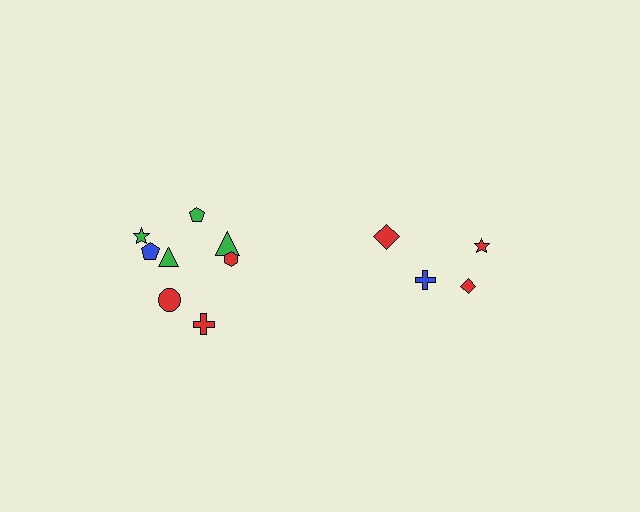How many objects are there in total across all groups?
There are 12 objects.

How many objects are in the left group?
There are 8 objects.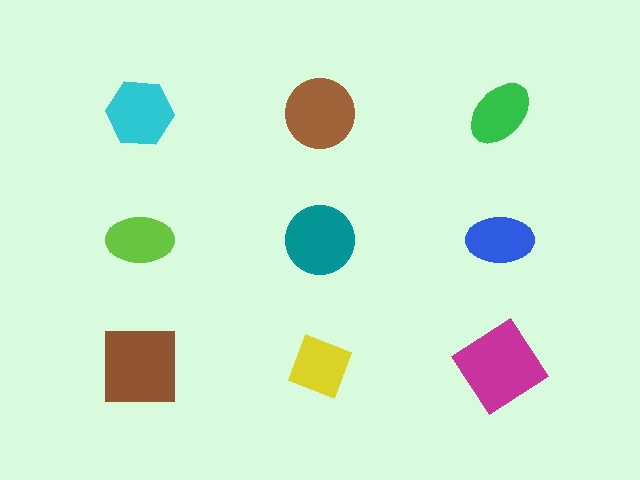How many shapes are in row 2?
3 shapes.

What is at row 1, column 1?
A cyan hexagon.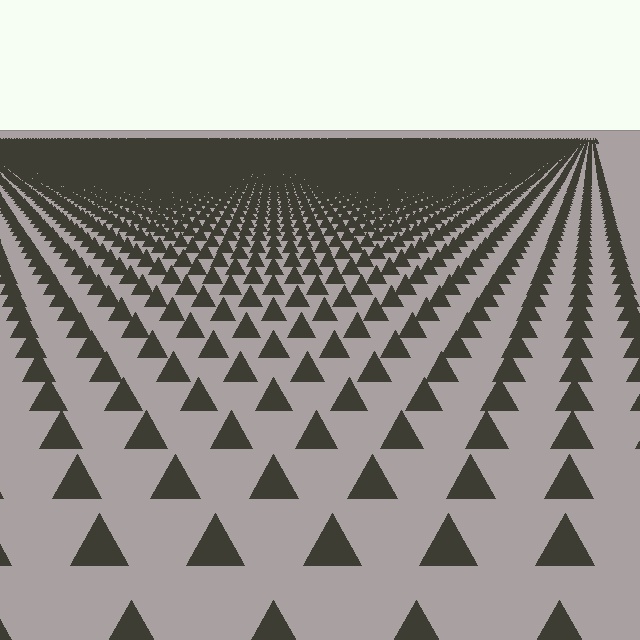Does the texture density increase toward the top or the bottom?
Density increases toward the top.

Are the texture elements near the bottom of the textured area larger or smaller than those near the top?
Larger. Near the bottom, elements are closer to the viewer and appear at a bigger on-screen size.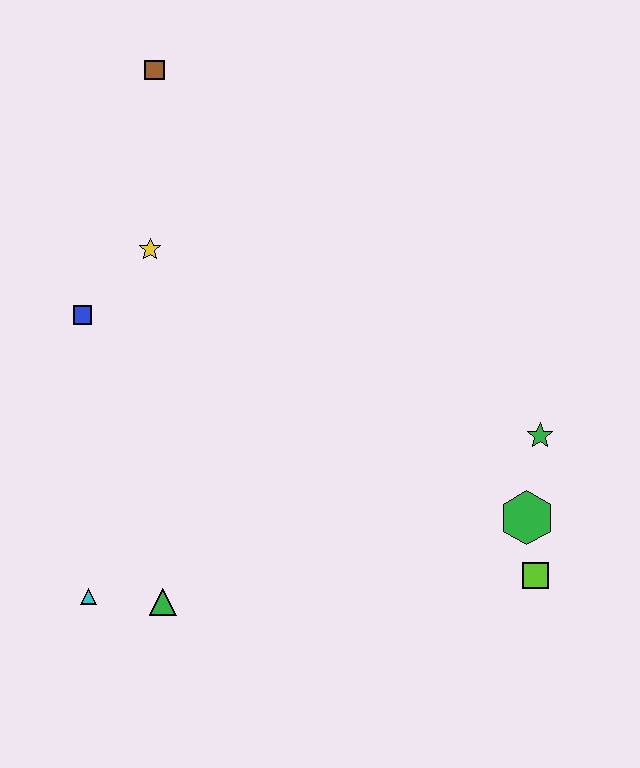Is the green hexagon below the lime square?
No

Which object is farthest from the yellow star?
The lime square is farthest from the yellow star.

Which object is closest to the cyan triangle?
The green triangle is closest to the cyan triangle.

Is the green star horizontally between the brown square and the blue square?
No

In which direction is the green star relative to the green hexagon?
The green star is above the green hexagon.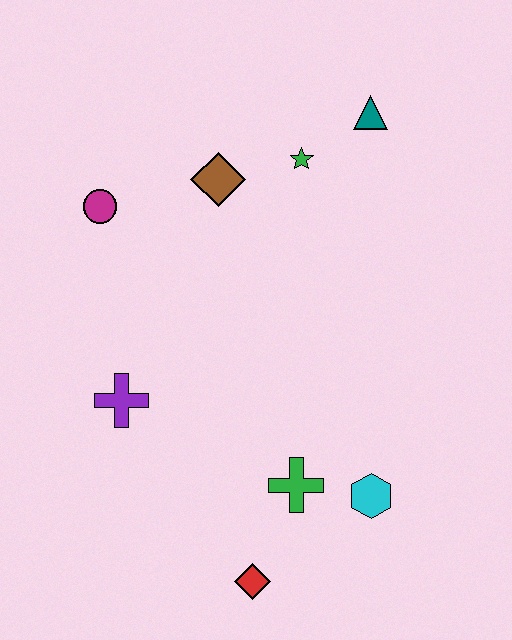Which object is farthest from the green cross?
The teal triangle is farthest from the green cross.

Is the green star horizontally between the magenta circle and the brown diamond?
No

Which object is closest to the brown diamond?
The green star is closest to the brown diamond.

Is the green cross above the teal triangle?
No